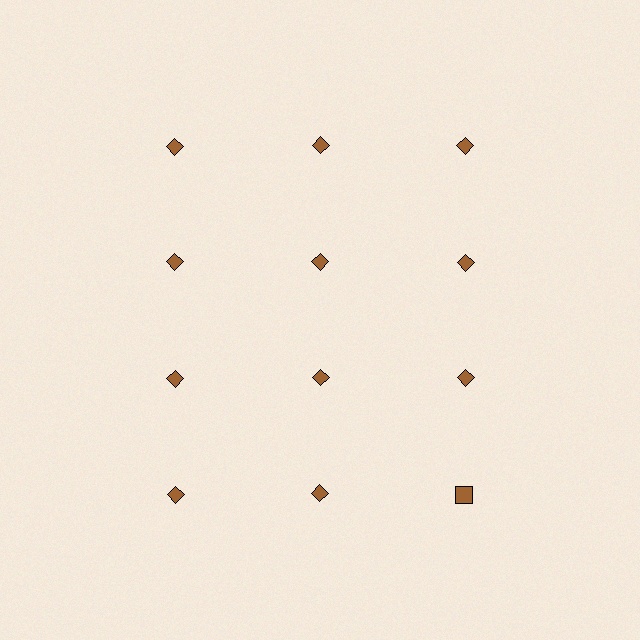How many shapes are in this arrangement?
There are 12 shapes arranged in a grid pattern.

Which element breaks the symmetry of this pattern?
The brown square in the fourth row, center column breaks the symmetry. All other shapes are brown diamonds.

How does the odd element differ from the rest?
It has a different shape: square instead of diamond.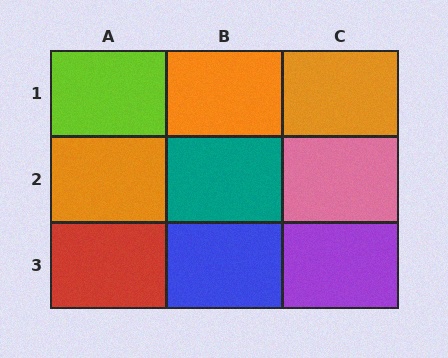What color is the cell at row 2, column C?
Pink.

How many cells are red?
1 cell is red.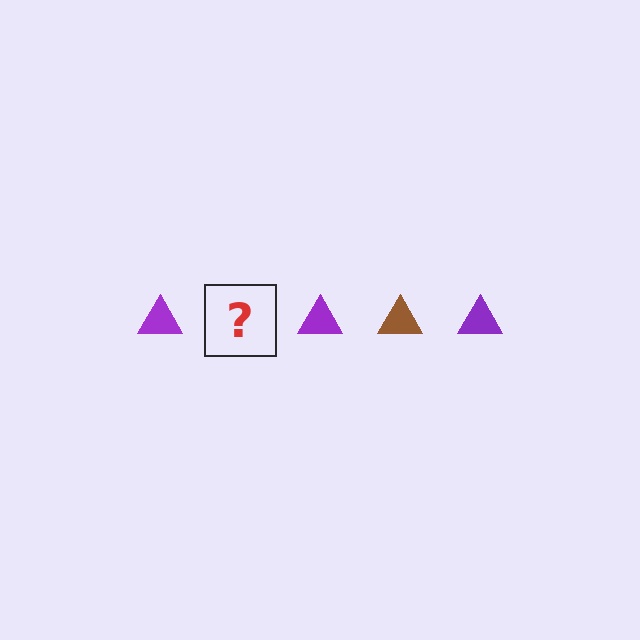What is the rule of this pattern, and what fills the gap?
The rule is that the pattern cycles through purple, brown triangles. The gap should be filled with a brown triangle.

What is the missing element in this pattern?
The missing element is a brown triangle.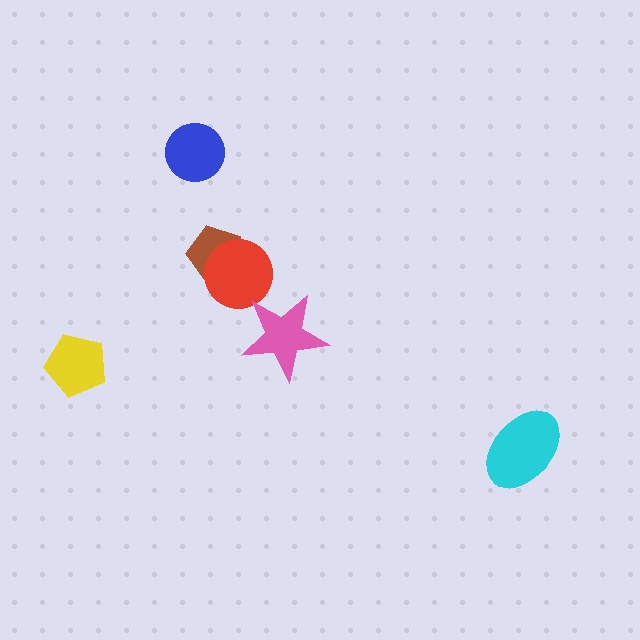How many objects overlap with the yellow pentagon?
0 objects overlap with the yellow pentagon.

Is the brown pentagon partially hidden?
Yes, it is partially covered by another shape.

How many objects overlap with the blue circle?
0 objects overlap with the blue circle.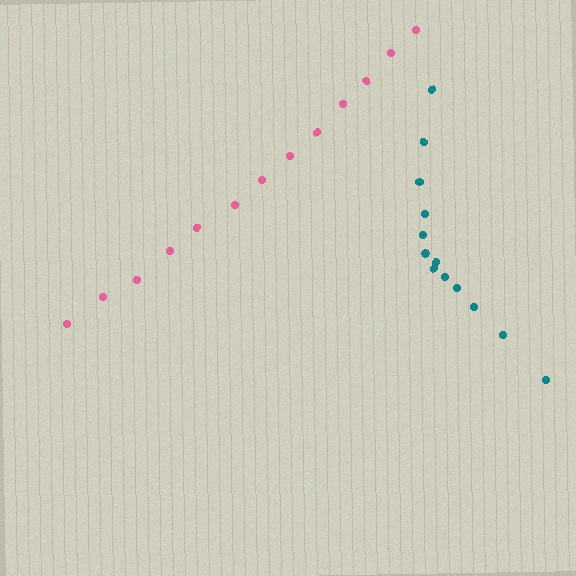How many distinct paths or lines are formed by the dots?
There are 2 distinct paths.